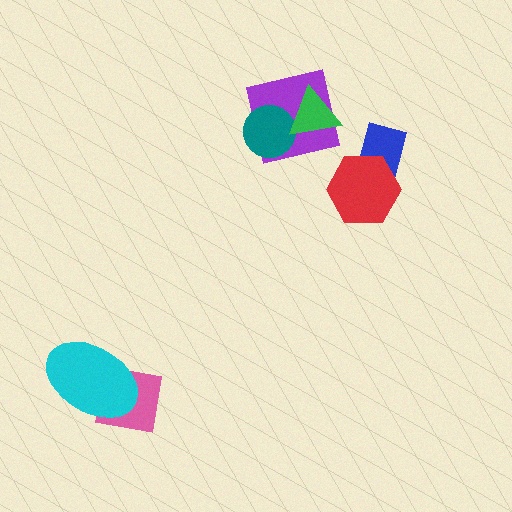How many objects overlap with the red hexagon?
1 object overlaps with the red hexagon.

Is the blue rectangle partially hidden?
Yes, it is partially covered by another shape.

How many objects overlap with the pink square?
1 object overlaps with the pink square.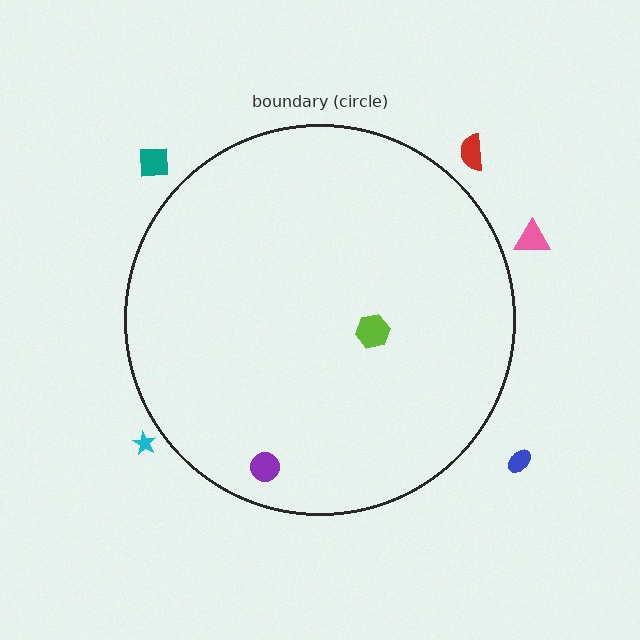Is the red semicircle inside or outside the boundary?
Outside.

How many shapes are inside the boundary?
2 inside, 5 outside.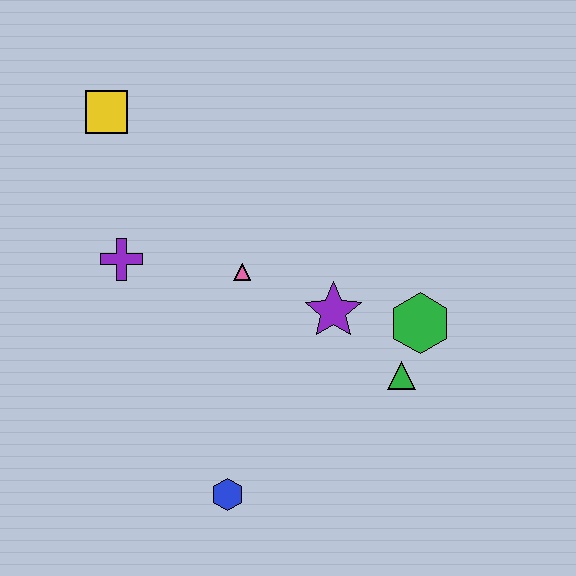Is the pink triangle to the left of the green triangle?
Yes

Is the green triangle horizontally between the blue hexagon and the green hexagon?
Yes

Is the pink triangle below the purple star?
No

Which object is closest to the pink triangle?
The purple star is closest to the pink triangle.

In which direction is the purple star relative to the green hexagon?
The purple star is to the left of the green hexagon.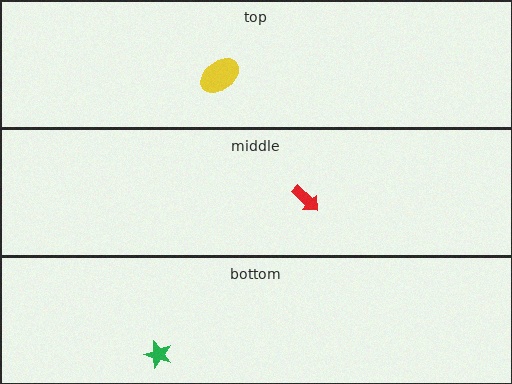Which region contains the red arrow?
The middle region.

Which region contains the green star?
The bottom region.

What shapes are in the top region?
The yellow ellipse.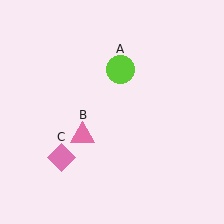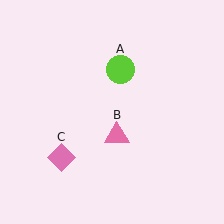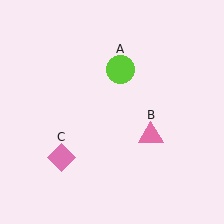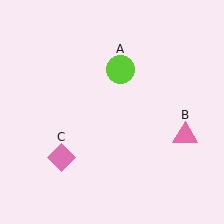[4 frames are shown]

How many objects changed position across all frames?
1 object changed position: pink triangle (object B).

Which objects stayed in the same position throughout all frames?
Lime circle (object A) and pink diamond (object C) remained stationary.